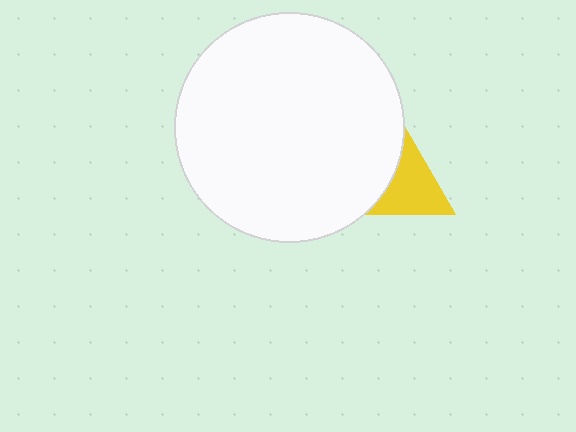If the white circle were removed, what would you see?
You would see the complete yellow triangle.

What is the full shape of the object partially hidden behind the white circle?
The partially hidden object is a yellow triangle.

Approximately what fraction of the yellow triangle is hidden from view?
Roughly 58% of the yellow triangle is hidden behind the white circle.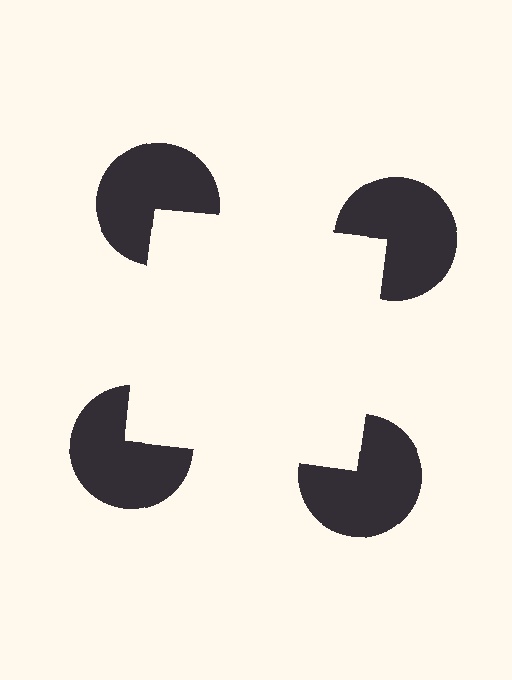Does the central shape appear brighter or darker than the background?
It typically appears slightly brighter than the background, even though no actual brightness change is drawn.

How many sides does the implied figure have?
4 sides.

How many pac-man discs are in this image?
There are 4 — one at each vertex of the illusory square.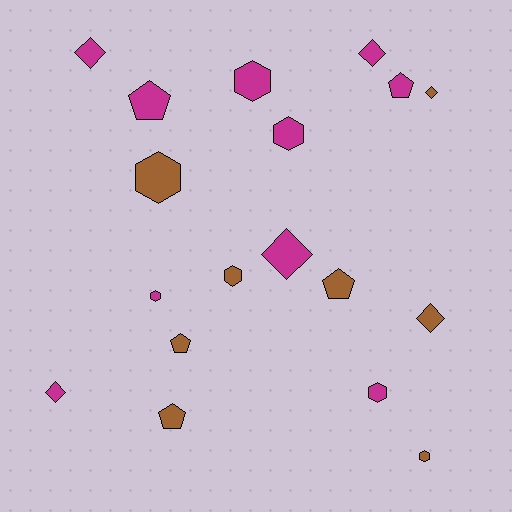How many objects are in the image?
There are 18 objects.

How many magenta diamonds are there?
There are 4 magenta diamonds.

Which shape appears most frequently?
Hexagon, with 7 objects.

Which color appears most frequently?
Magenta, with 10 objects.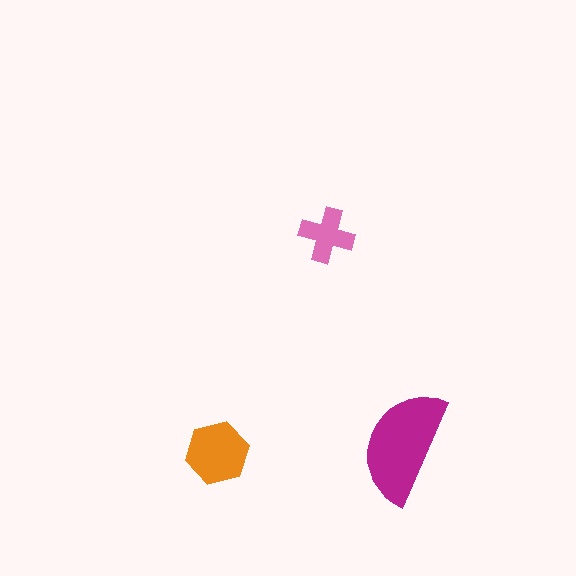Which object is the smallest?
The pink cross.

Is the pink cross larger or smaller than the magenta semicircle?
Smaller.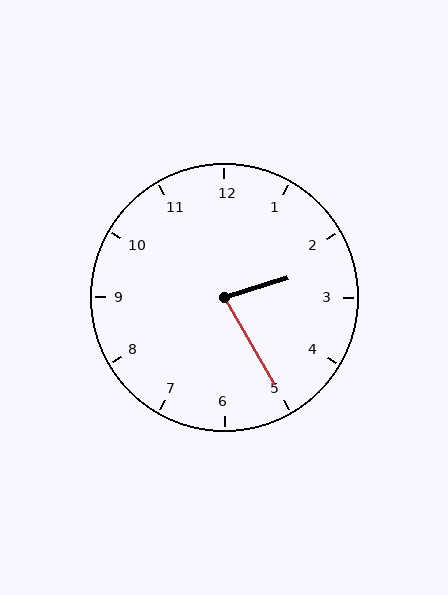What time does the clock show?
2:25.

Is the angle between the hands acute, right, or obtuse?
It is acute.